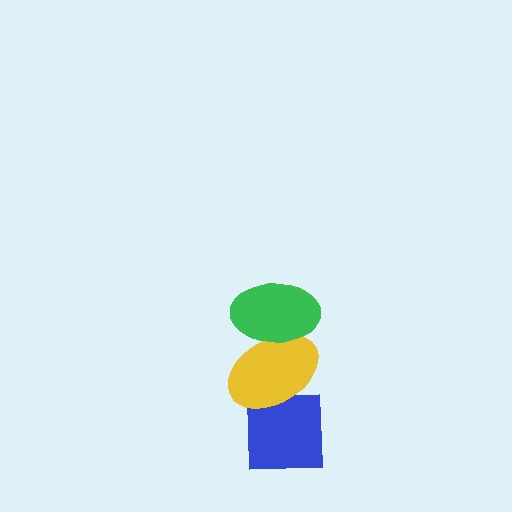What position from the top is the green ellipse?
The green ellipse is 1st from the top.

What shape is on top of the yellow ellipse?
The green ellipse is on top of the yellow ellipse.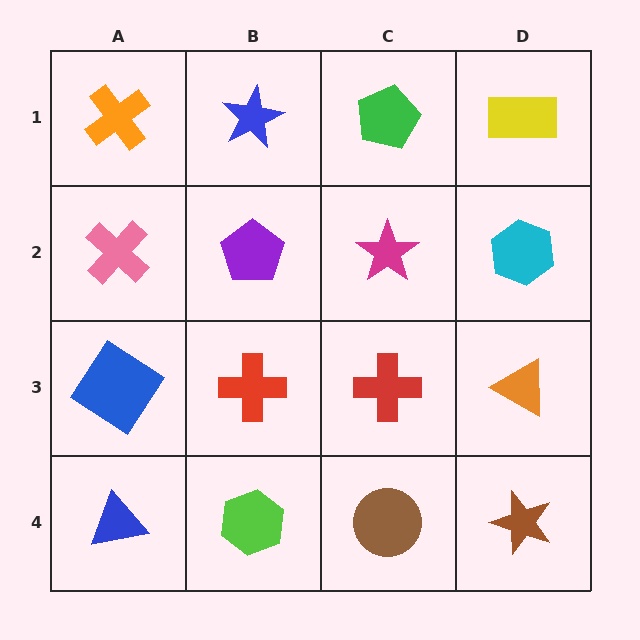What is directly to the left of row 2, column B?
A pink cross.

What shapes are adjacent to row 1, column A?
A pink cross (row 2, column A), a blue star (row 1, column B).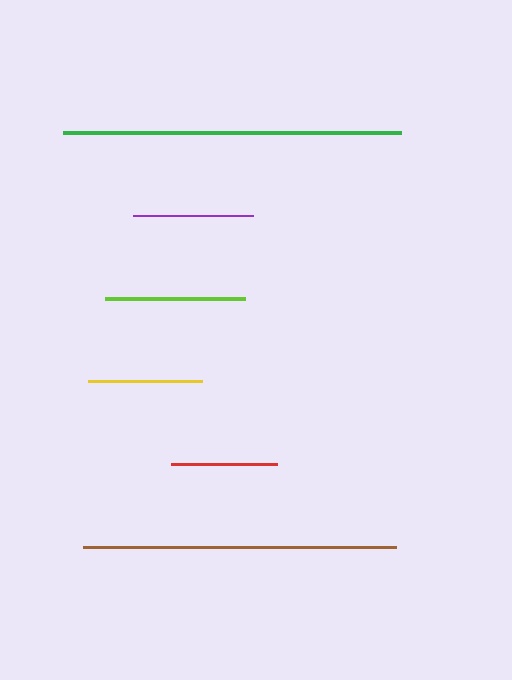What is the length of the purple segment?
The purple segment is approximately 120 pixels long.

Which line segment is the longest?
The green line is the longest at approximately 338 pixels.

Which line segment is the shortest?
The red line is the shortest at approximately 105 pixels.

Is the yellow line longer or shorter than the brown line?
The brown line is longer than the yellow line.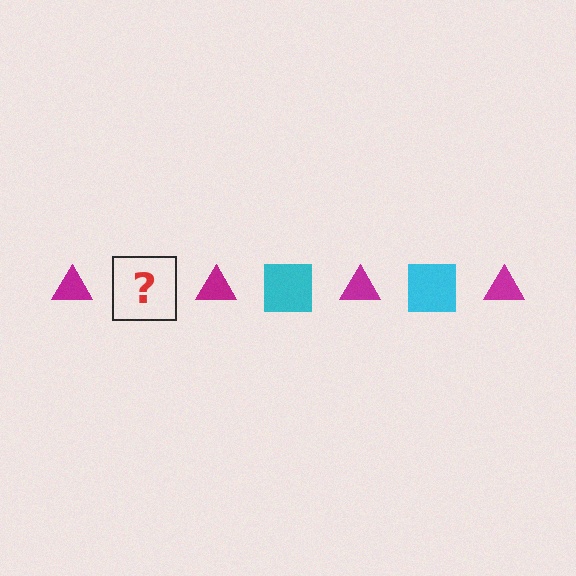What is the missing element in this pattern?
The missing element is a cyan square.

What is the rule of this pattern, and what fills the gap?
The rule is that the pattern alternates between magenta triangle and cyan square. The gap should be filled with a cyan square.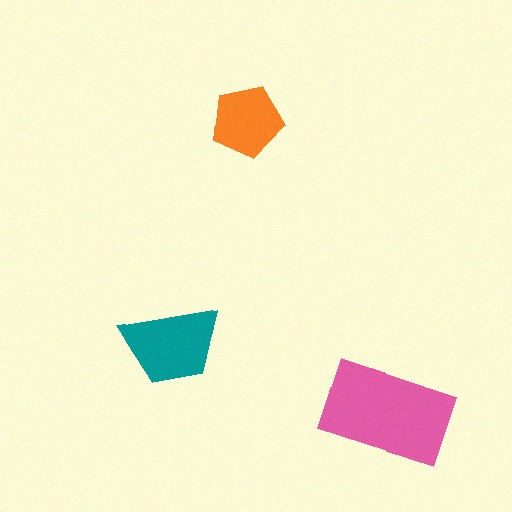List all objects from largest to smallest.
The pink rectangle, the teal trapezoid, the orange pentagon.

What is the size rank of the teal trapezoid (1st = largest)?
2nd.